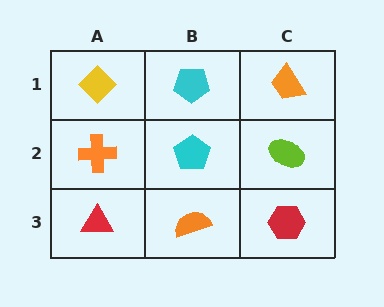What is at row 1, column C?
An orange trapezoid.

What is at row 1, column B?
A cyan pentagon.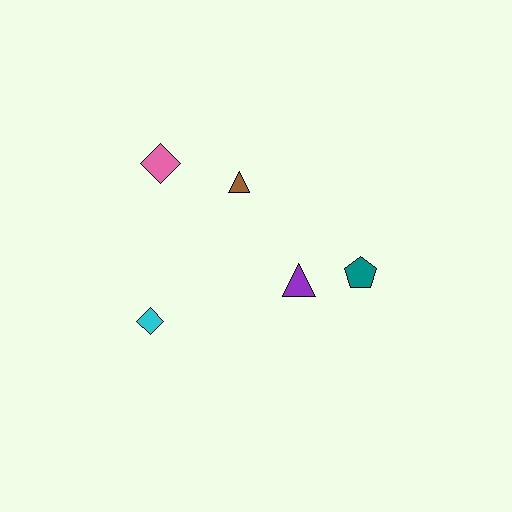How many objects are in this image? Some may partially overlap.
There are 5 objects.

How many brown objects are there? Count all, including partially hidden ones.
There is 1 brown object.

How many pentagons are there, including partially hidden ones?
There is 1 pentagon.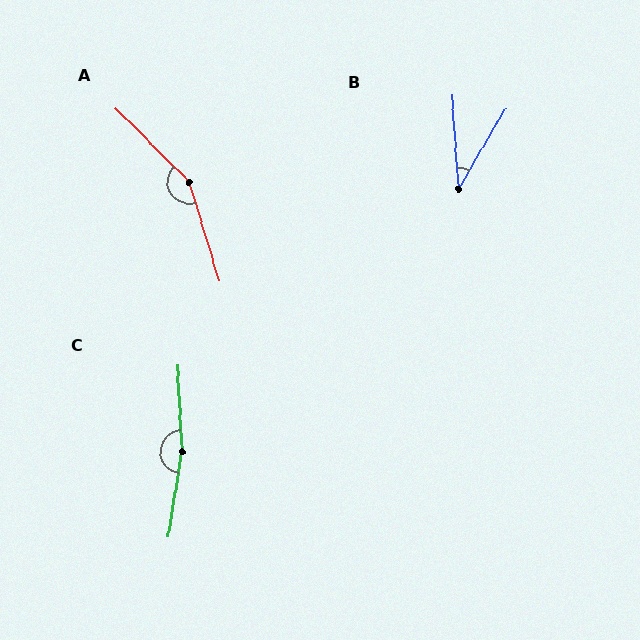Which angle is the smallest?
B, at approximately 35 degrees.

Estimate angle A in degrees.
Approximately 152 degrees.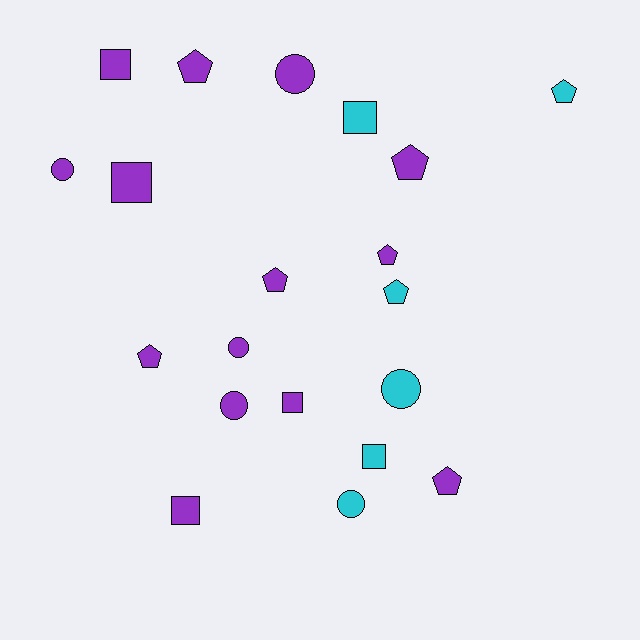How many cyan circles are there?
There are 2 cyan circles.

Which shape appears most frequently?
Pentagon, with 8 objects.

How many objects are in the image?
There are 20 objects.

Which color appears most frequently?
Purple, with 14 objects.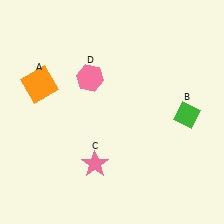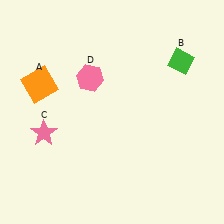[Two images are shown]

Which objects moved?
The objects that moved are: the green diamond (B), the pink star (C).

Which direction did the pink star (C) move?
The pink star (C) moved left.